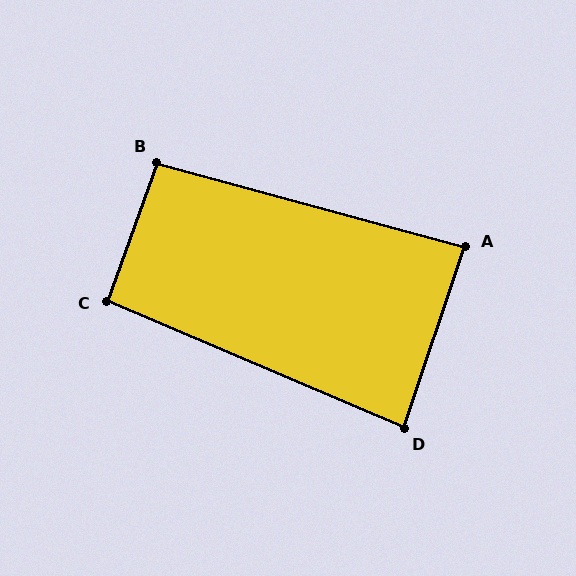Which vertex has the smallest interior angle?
D, at approximately 86 degrees.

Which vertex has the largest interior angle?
B, at approximately 94 degrees.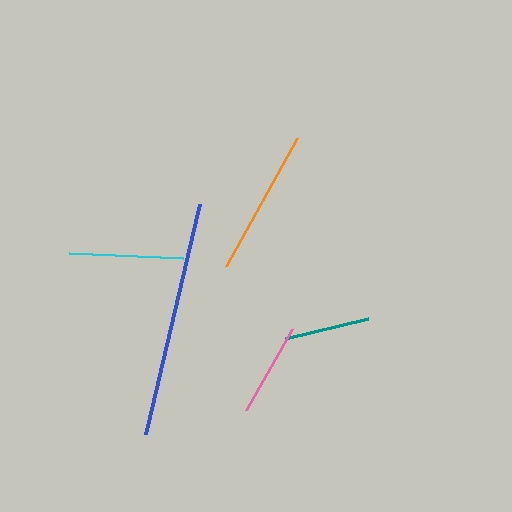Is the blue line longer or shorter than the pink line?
The blue line is longer than the pink line.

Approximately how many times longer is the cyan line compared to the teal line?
The cyan line is approximately 1.3 times the length of the teal line.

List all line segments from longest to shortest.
From longest to shortest: blue, orange, cyan, pink, teal.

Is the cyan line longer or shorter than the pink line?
The cyan line is longer than the pink line.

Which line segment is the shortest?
The teal line is the shortest at approximately 86 pixels.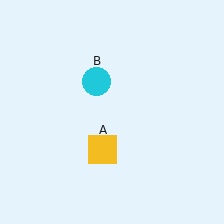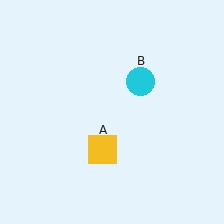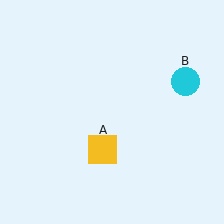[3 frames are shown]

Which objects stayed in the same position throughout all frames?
Yellow square (object A) remained stationary.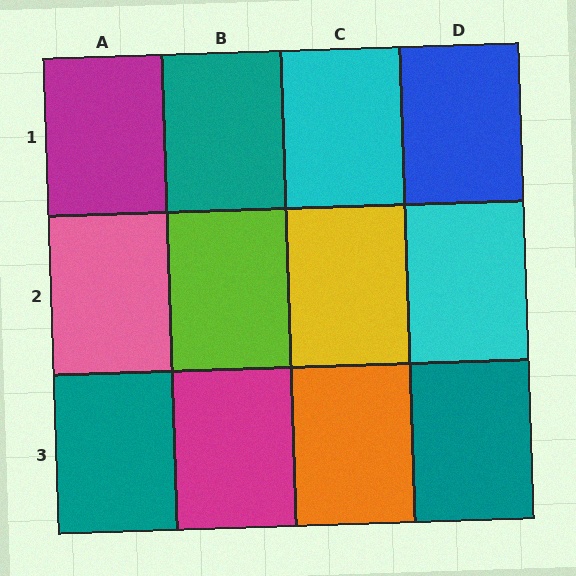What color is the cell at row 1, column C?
Cyan.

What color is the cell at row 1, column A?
Magenta.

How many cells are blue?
1 cell is blue.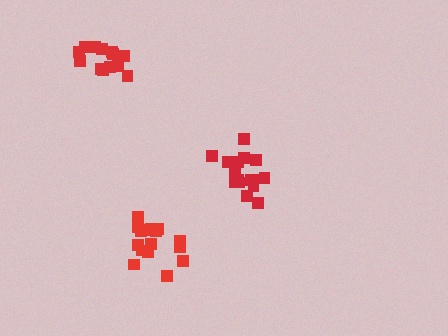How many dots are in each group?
Group 1: 13 dots, Group 2: 16 dots, Group 3: 17 dots (46 total).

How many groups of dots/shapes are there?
There are 3 groups.